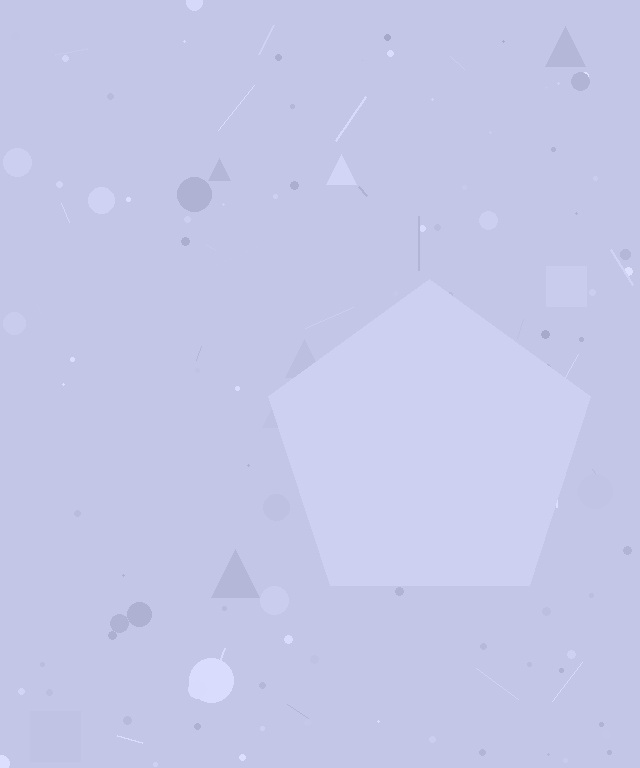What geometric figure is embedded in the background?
A pentagon is embedded in the background.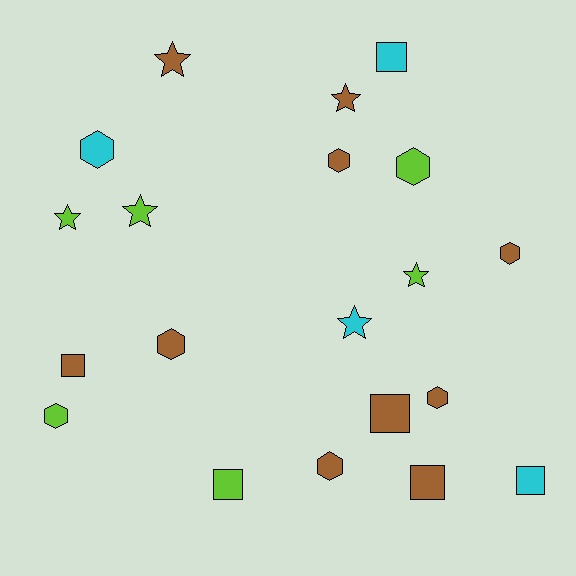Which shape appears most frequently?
Hexagon, with 8 objects.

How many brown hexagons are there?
There are 5 brown hexagons.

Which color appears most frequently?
Brown, with 10 objects.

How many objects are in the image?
There are 20 objects.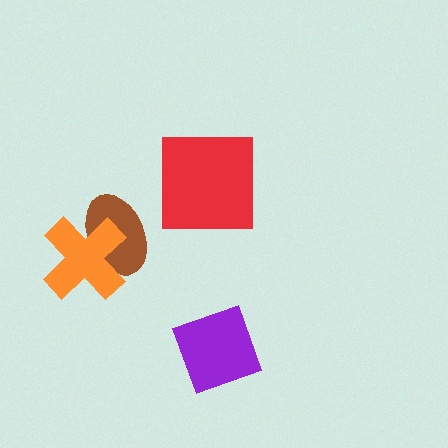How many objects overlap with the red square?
0 objects overlap with the red square.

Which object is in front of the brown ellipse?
The orange cross is in front of the brown ellipse.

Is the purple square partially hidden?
No, no other shape covers it.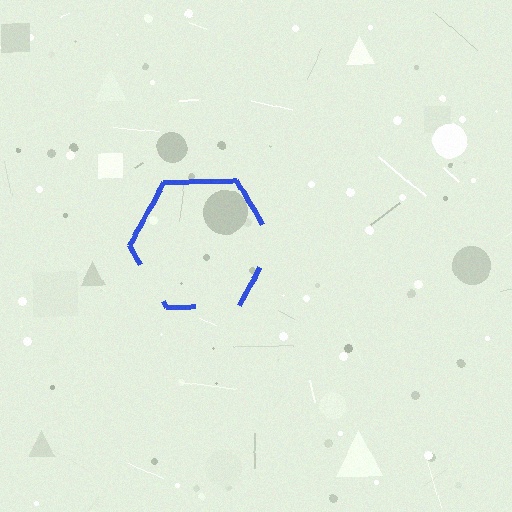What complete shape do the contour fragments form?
The contour fragments form a hexagon.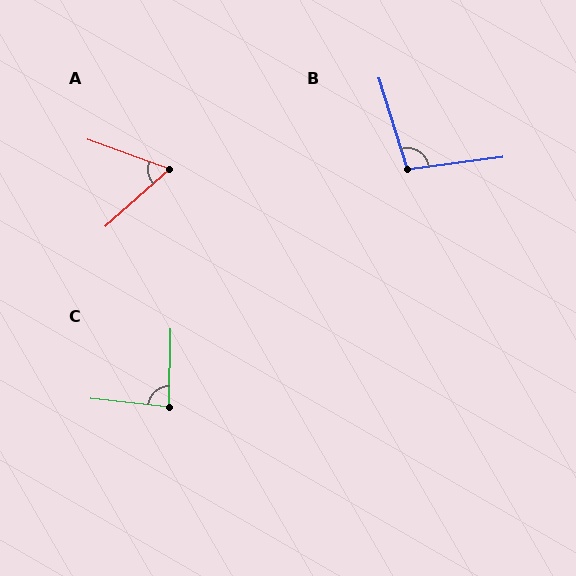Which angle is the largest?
B, at approximately 99 degrees.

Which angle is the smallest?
A, at approximately 61 degrees.